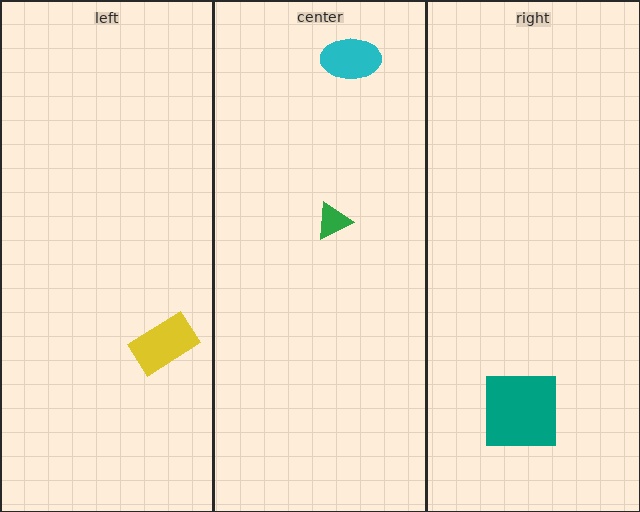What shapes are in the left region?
The yellow rectangle.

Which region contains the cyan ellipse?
The center region.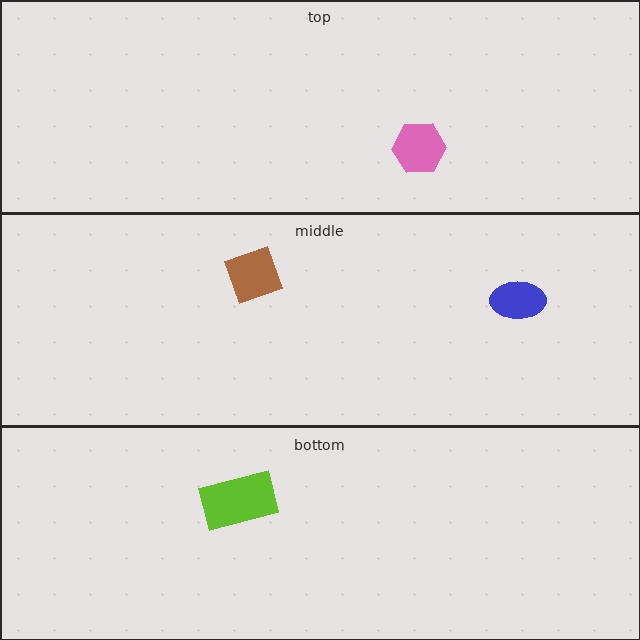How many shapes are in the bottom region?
1.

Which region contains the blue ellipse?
The middle region.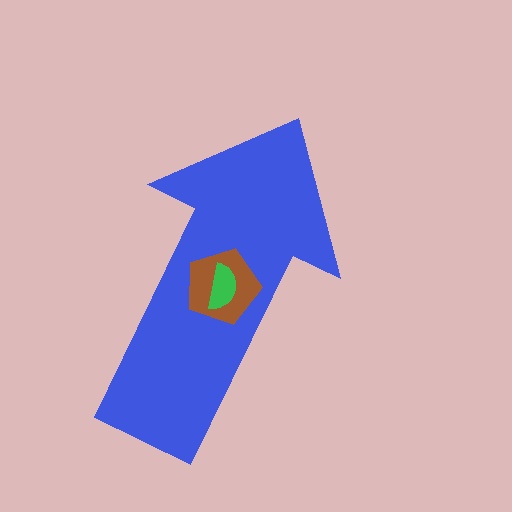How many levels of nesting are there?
3.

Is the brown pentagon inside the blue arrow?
Yes.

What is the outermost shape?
The blue arrow.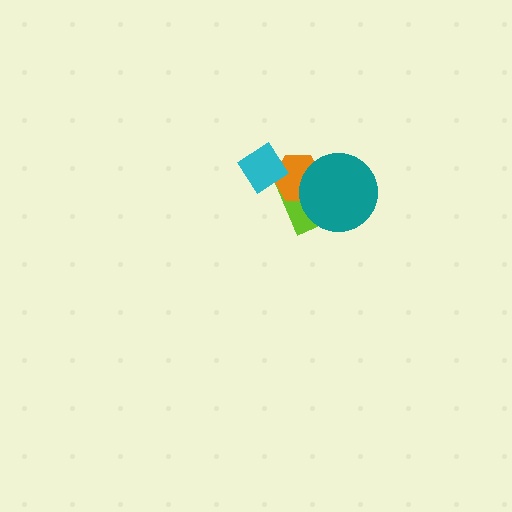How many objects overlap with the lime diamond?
3 objects overlap with the lime diamond.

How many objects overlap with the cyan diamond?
2 objects overlap with the cyan diamond.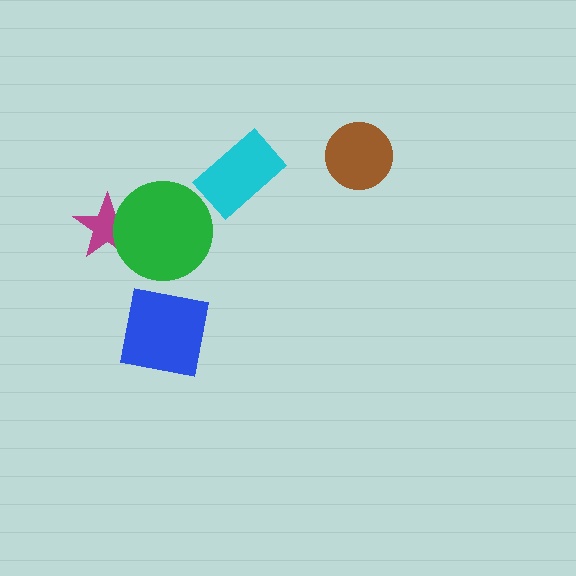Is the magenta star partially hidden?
Yes, it is partially covered by another shape.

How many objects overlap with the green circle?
1 object overlaps with the green circle.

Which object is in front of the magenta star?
The green circle is in front of the magenta star.